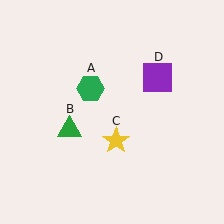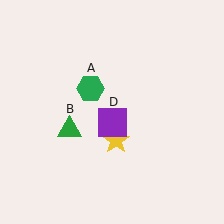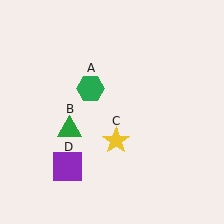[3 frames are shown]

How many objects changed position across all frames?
1 object changed position: purple square (object D).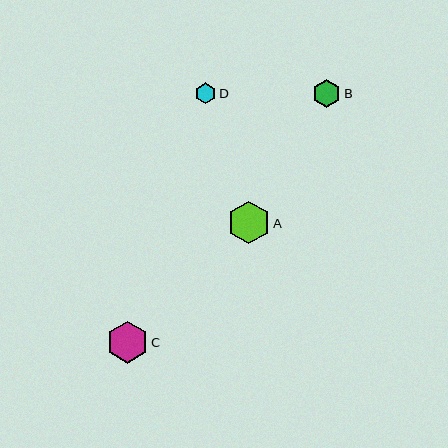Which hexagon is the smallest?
Hexagon D is the smallest with a size of approximately 21 pixels.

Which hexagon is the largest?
Hexagon A is the largest with a size of approximately 43 pixels.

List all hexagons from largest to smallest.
From largest to smallest: A, C, B, D.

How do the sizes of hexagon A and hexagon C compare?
Hexagon A and hexagon C are approximately the same size.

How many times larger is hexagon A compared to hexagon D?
Hexagon A is approximately 2.0 times the size of hexagon D.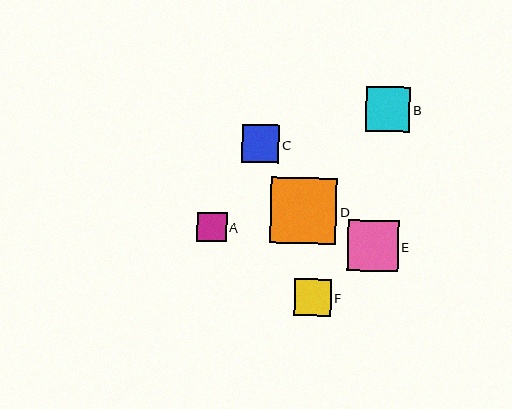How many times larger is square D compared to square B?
Square D is approximately 1.5 times the size of square B.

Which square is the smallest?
Square A is the smallest with a size of approximately 30 pixels.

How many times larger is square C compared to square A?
Square C is approximately 1.3 times the size of square A.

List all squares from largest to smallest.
From largest to smallest: D, E, B, C, F, A.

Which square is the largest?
Square D is the largest with a size of approximately 66 pixels.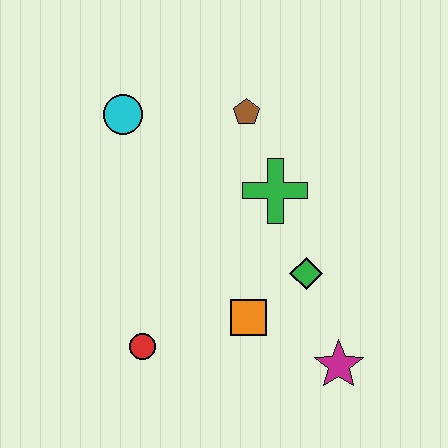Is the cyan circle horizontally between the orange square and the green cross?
No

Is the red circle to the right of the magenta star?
No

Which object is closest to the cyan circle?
The brown pentagon is closest to the cyan circle.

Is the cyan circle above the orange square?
Yes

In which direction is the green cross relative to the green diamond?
The green cross is above the green diamond.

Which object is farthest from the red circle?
The brown pentagon is farthest from the red circle.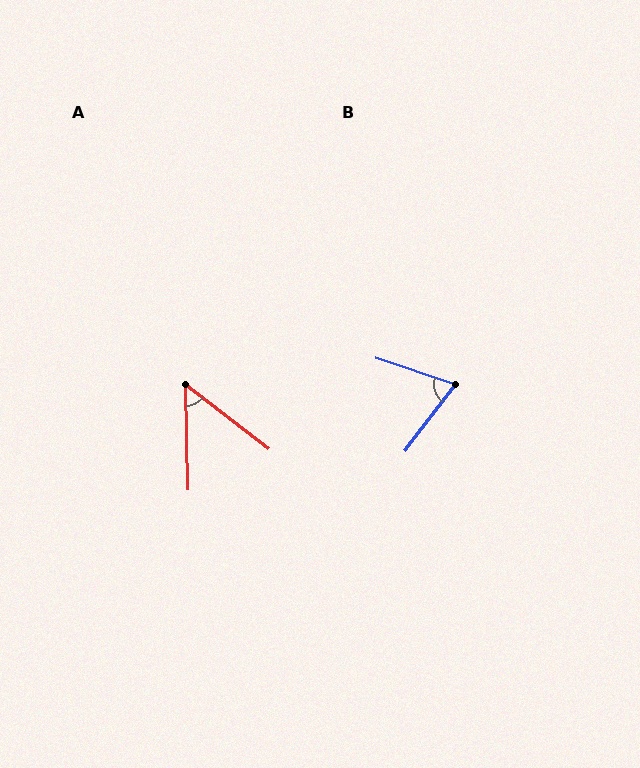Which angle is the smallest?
A, at approximately 51 degrees.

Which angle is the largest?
B, at approximately 71 degrees.